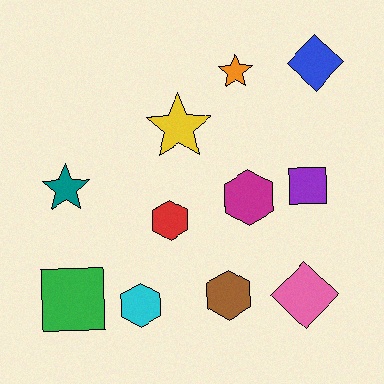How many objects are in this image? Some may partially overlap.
There are 11 objects.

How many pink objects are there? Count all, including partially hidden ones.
There is 1 pink object.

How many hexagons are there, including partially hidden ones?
There are 4 hexagons.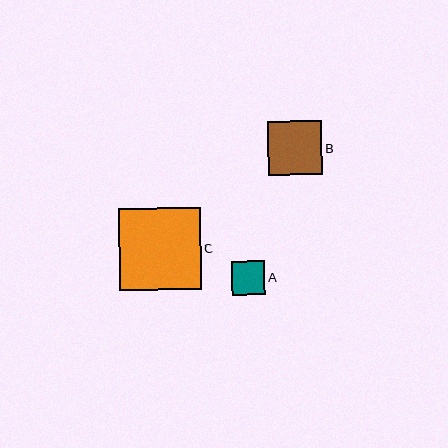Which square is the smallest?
Square A is the smallest with a size of approximately 33 pixels.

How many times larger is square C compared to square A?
Square C is approximately 2.5 times the size of square A.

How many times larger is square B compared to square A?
Square B is approximately 1.6 times the size of square A.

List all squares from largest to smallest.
From largest to smallest: C, B, A.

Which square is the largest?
Square C is the largest with a size of approximately 82 pixels.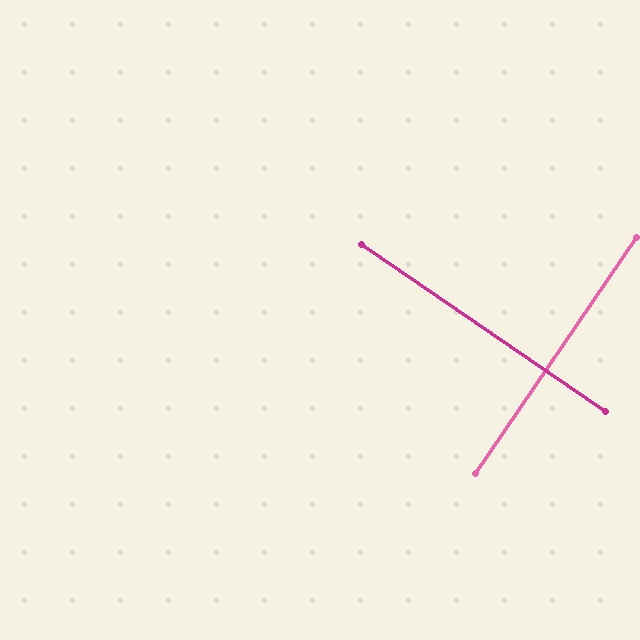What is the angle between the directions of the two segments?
Approximately 90 degrees.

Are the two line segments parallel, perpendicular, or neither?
Perpendicular — they meet at approximately 90°.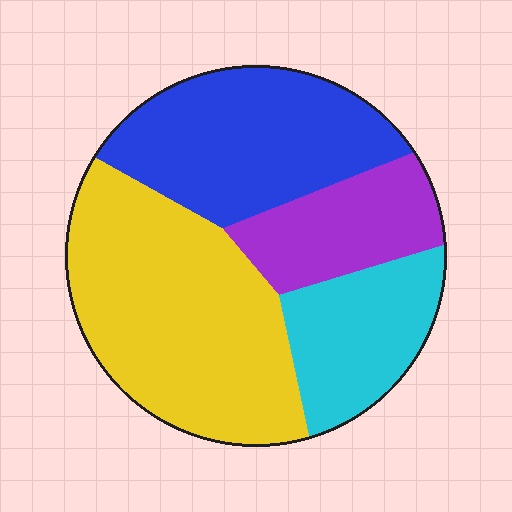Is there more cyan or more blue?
Blue.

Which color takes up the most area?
Yellow, at roughly 40%.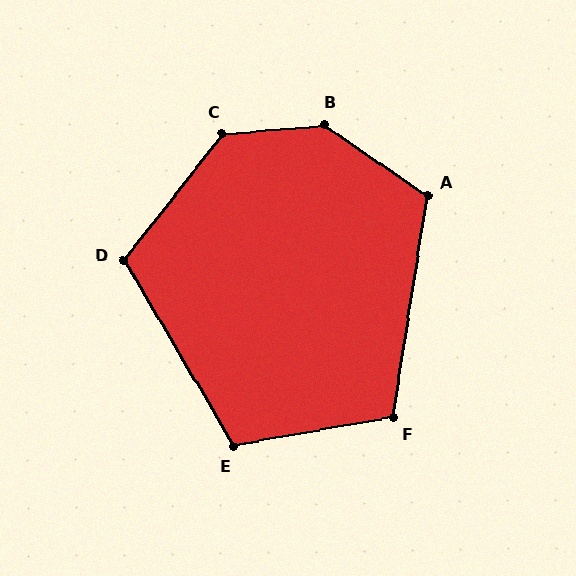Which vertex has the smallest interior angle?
F, at approximately 109 degrees.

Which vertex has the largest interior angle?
B, at approximately 140 degrees.